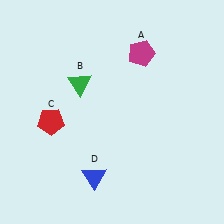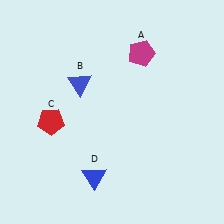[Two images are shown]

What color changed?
The triangle (B) changed from green in Image 1 to blue in Image 2.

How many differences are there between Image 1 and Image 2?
There is 1 difference between the two images.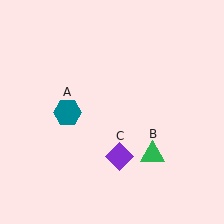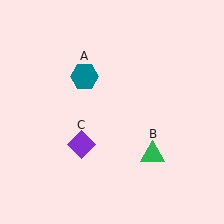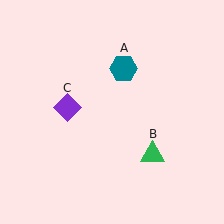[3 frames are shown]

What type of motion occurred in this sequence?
The teal hexagon (object A), purple diamond (object C) rotated clockwise around the center of the scene.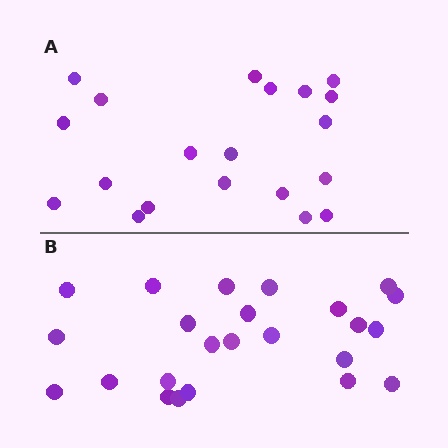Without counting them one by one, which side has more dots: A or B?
Region B (the bottom region) has more dots.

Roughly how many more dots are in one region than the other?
Region B has about 4 more dots than region A.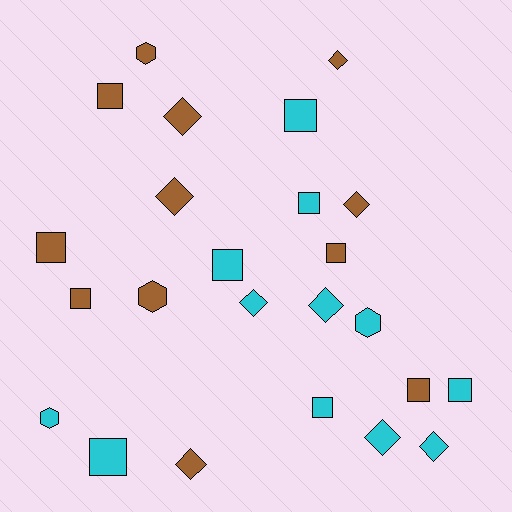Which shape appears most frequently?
Square, with 11 objects.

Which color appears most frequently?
Cyan, with 12 objects.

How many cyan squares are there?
There are 6 cyan squares.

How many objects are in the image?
There are 24 objects.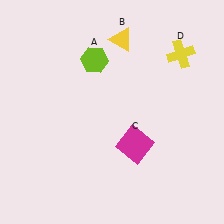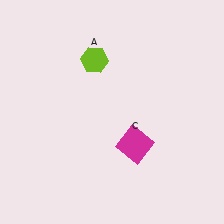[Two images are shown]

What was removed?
The yellow triangle (B), the yellow cross (D) were removed in Image 2.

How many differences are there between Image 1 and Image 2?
There are 2 differences between the two images.